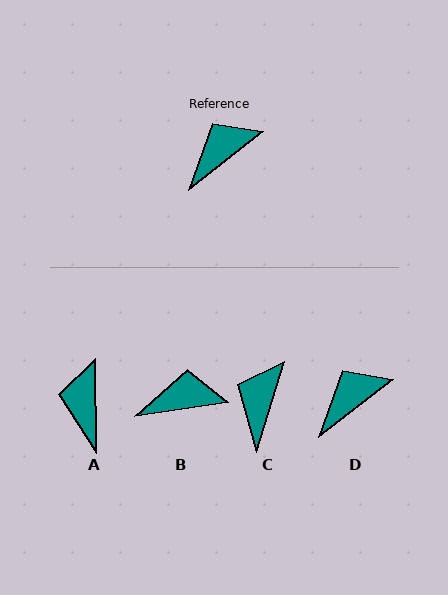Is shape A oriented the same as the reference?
No, it is off by about 53 degrees.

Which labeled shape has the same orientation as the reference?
D.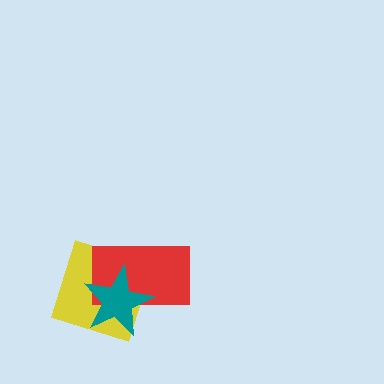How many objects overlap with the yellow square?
2 objects overlap with the yellow square.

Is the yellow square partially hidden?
Yes, it is partially covered by another shape.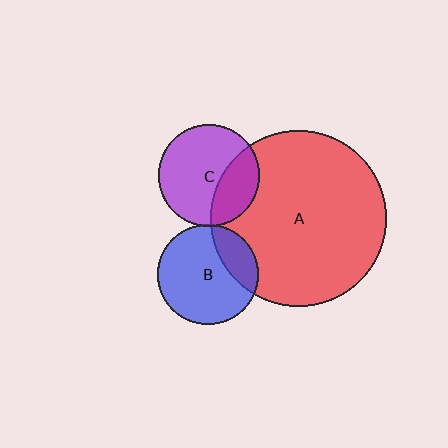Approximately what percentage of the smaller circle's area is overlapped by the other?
Approximately 20%.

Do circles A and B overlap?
Yes.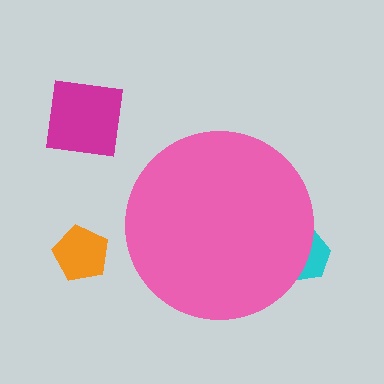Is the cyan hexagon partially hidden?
Yes, the cyan hexagon is partially hidden behind the pink circle.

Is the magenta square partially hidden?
No, the magenta square is fully visible.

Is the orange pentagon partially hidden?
No, the orange pentagon is fully visible.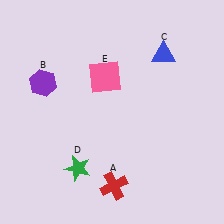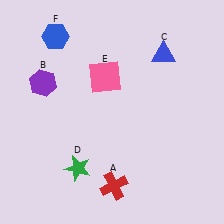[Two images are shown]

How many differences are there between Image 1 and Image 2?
There is 1 difference between the two images.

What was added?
A blue hexagon (F) was added in Image 2.